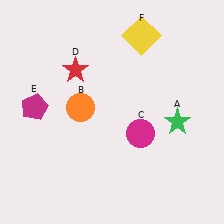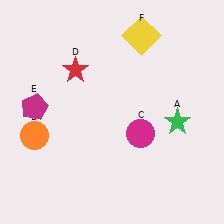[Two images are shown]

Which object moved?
The orange circle (B) moved left.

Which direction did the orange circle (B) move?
The orange circle (B) moved left.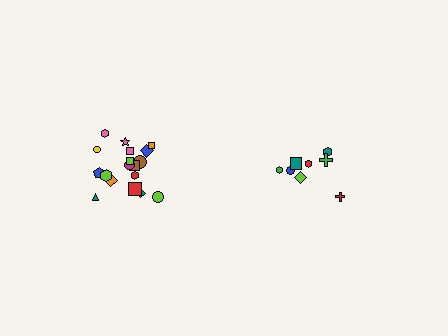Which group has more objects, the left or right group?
The left group.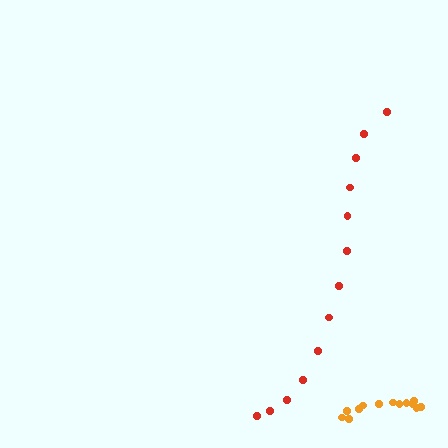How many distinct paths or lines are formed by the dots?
There are 2 distinct paths.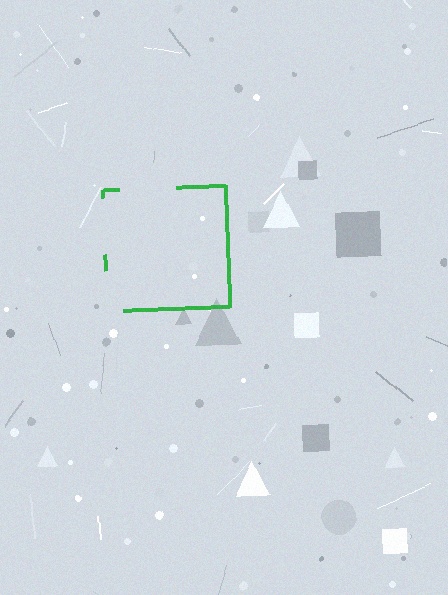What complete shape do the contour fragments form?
The contour fragments form a square.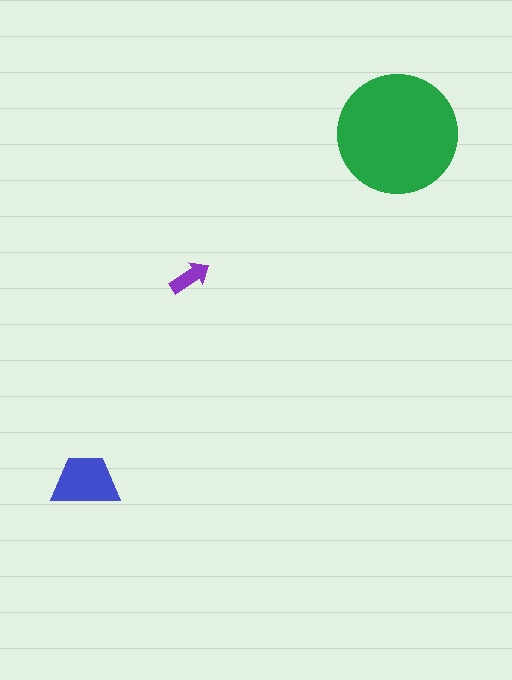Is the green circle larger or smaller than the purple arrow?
Larger.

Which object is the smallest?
The purple arrow.